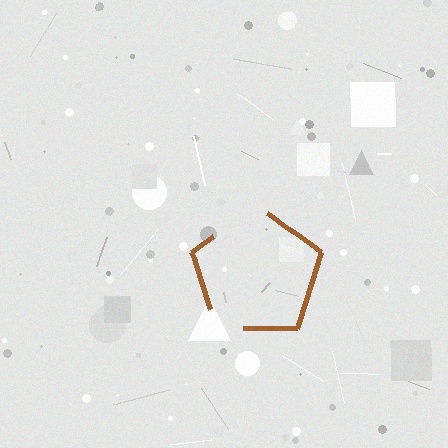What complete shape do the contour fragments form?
The contour fragments form a pentagon.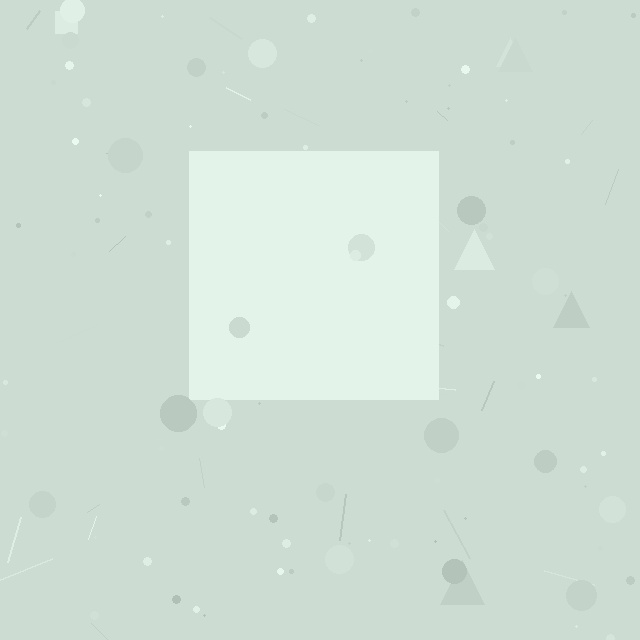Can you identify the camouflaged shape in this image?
The camouflaged shape is a square.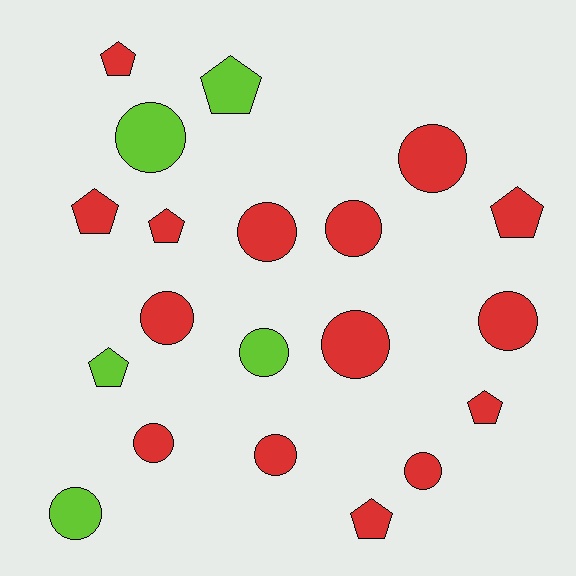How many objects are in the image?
There are 20 objects.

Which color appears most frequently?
Red, with 15 objects.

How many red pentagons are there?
There are 6 red pentagons.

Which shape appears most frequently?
Circle, with 12 objects.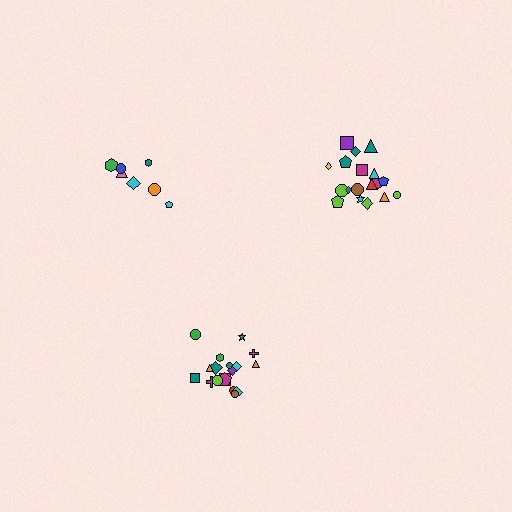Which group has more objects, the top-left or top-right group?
The top-right group.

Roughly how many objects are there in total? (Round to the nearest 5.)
Roughly 45 objects in total.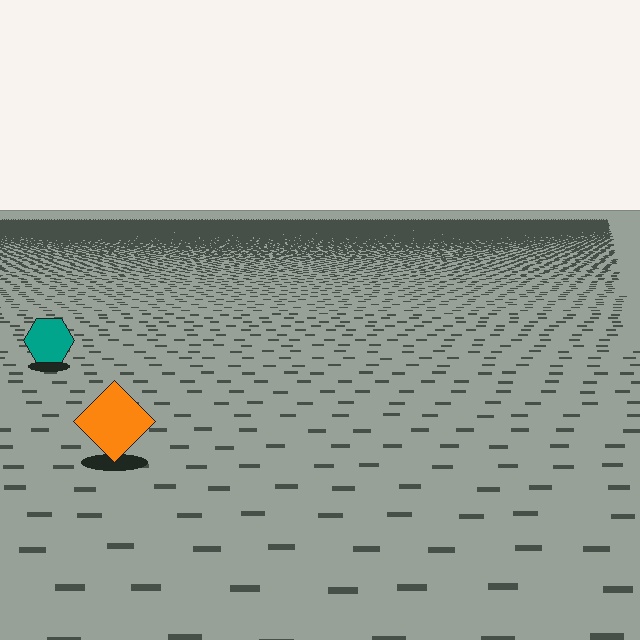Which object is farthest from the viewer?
The teal hexagon is farthest from the viewer. It appears smaller and the ground texture around it is denser.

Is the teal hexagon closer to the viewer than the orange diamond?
No. The orange diamond is closer — you can tell from the texture gradient: the ground texture is coarser near it.